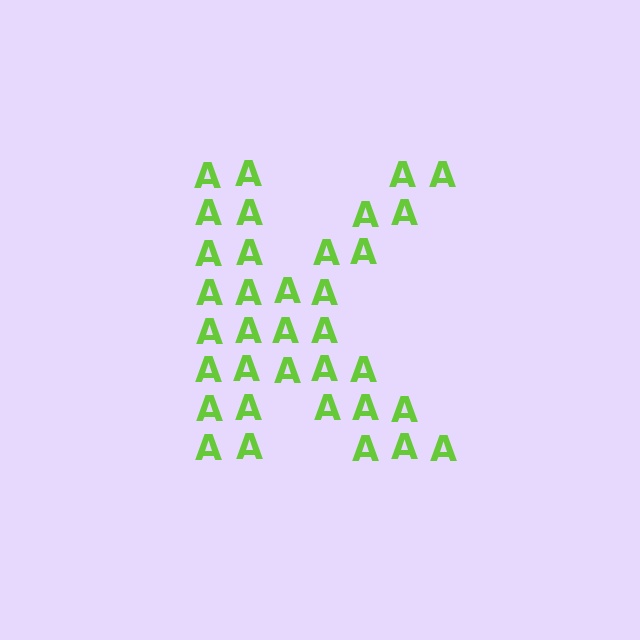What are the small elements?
The small elements are letter A's.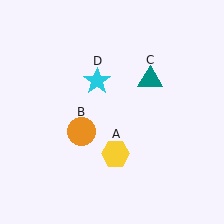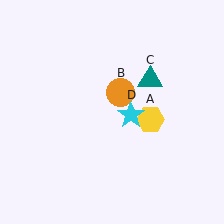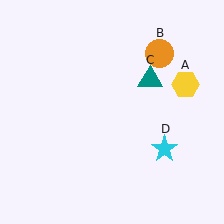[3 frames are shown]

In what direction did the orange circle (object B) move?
The orange circle (object B) moved up and to the right.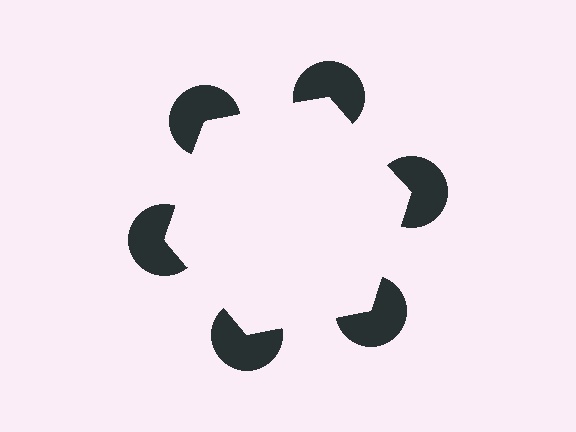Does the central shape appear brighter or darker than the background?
It typically appears slightly brighter than the background, even though no actual brightness change is drawn.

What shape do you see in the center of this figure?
An illusory hexagon — its edges are inferred from the aligned wedge cuts in the pac-man discs, not physically drawn.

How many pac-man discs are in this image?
There are 6 — one at each vertex of the illusory hexagon.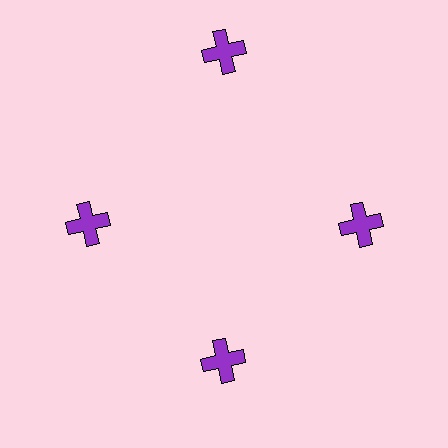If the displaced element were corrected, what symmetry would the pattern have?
It would have 4-fold rotational symmetry — the pattern would map onto itself every 90 degrees.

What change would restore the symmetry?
The symmetry would be restored by moving it inward, back onto the ring so that all 4 crosses sit at equal angles and equal distance from the center.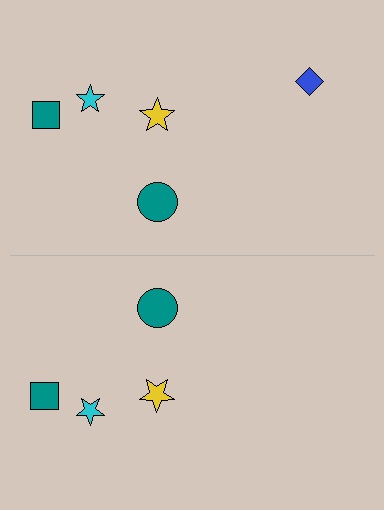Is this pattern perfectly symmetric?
No, the pattern is not perfectly symmetric. A blue diamond is missing from the bottom side.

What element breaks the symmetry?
A blue diamond is missing from the bottom side.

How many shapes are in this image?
There are 9 shapes in this image.